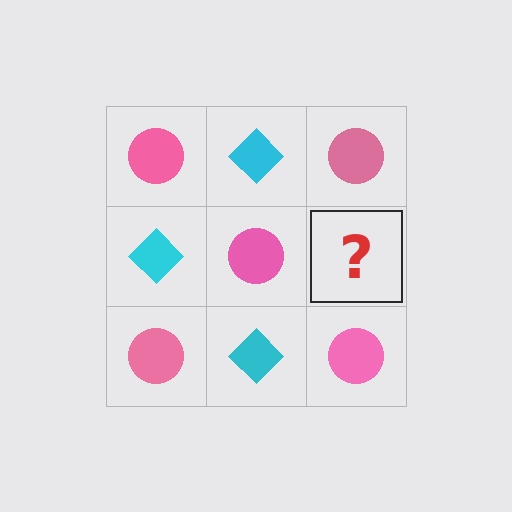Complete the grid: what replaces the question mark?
The question mark should be replaced with a cyan diamond.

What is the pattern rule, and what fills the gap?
The rule is that it alternates pink circle and cyan diamond in a checkerboard pattern. The gap should be filled with a cyan diamond.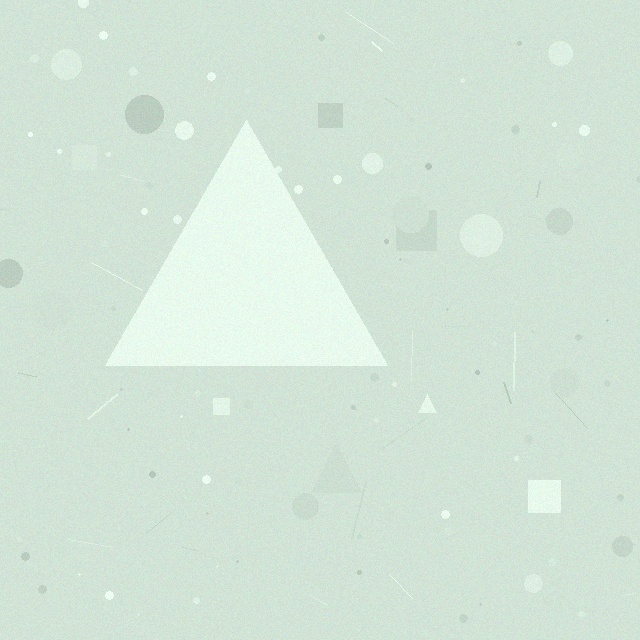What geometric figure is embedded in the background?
A triangle is embedded in the background.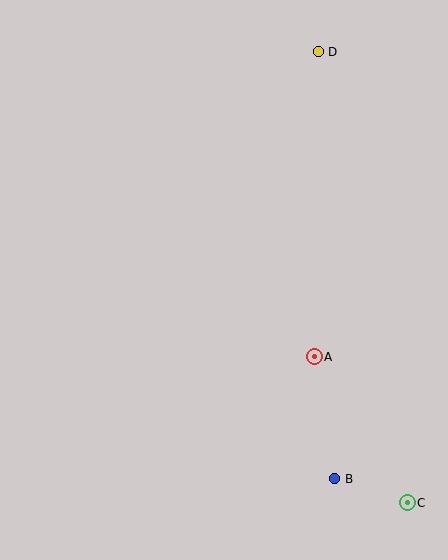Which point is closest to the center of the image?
Point A at (314, 357) is closest to the center.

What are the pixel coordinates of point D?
Point D is at (318, 52).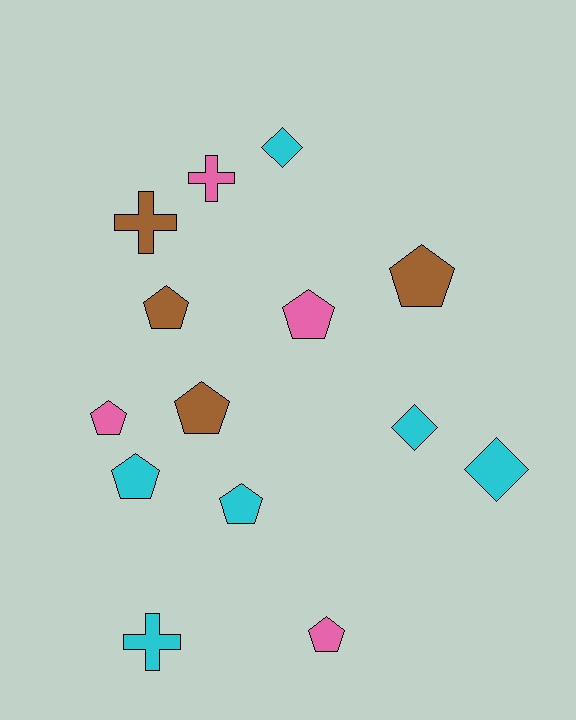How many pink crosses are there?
There is 1 pink cross.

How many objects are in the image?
There are 14 objects.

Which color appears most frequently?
Cyan, with 6 objects.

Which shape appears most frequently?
Pentagon, with 8 objects.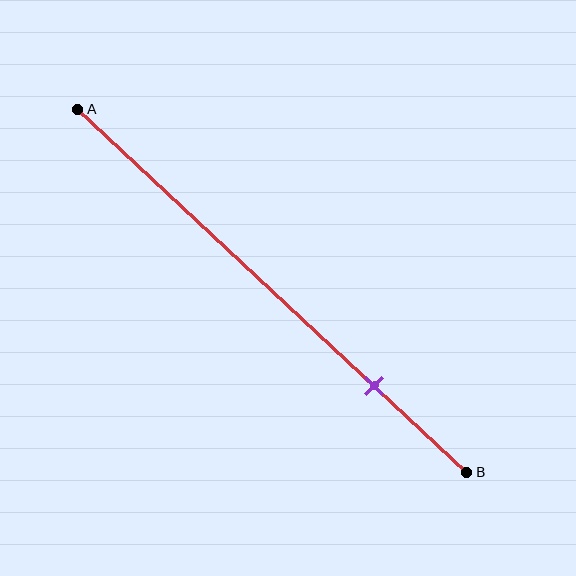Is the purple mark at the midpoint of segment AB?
No, the mark is at about 75% from A, not at the 50% midpoint.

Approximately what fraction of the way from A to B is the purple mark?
The purple mark is approximately 75% of the way from A to B.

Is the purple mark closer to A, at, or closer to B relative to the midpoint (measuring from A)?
The purple mark is closer to point B than the midpoint of segment AB.